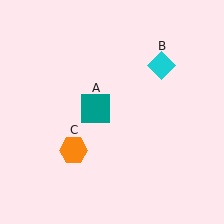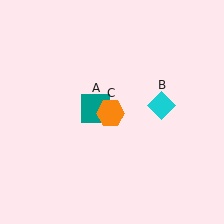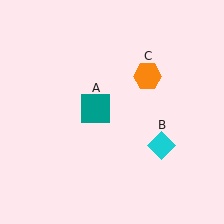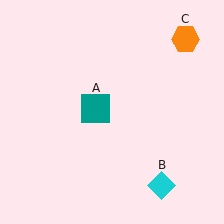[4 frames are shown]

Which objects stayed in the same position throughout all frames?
Teal square (object A) remained stationary.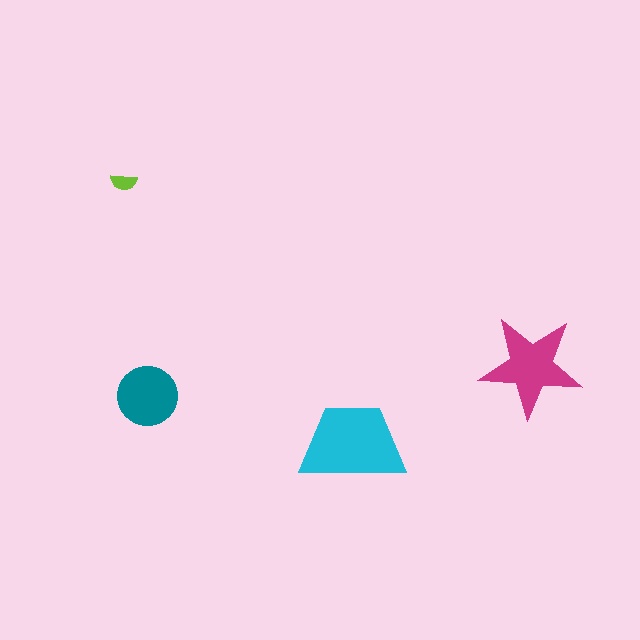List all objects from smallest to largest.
The lime semicircle, the teal circle, the magenta star, the cyan trapezoid.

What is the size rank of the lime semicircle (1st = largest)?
4th.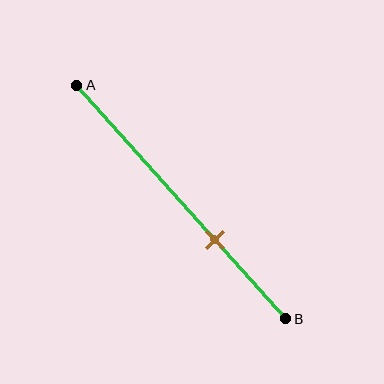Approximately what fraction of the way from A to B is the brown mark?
The brown mark is approximately 65% of the way from A to B.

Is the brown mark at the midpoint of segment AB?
No, the mark is at about 65% from A, not at the 50% midpoint.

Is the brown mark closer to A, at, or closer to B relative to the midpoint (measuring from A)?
The brown mark is closer to point B than the midpoint of segment AB.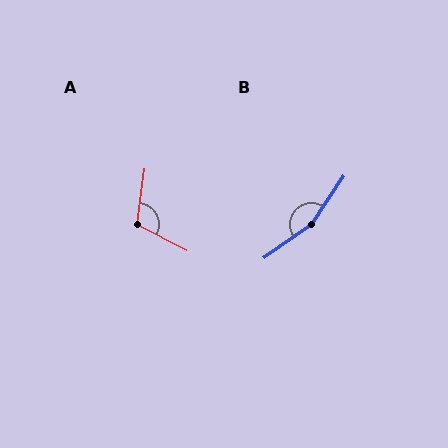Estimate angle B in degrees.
Approximately 159 degrees.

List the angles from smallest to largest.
A (109°), B (159°).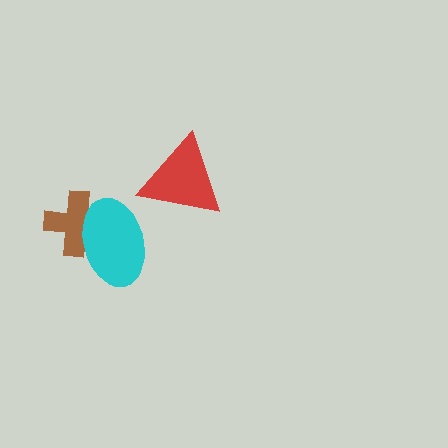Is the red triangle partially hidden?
No, no other shape covers it.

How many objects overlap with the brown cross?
1 object overlaps with the brown cross.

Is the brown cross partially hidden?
Yes, it is partially covered by another shape.